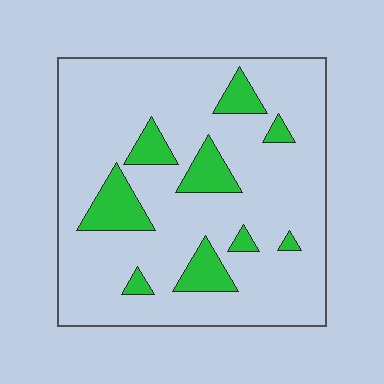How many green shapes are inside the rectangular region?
9.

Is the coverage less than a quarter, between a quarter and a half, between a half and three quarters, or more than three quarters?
Less than a quarter.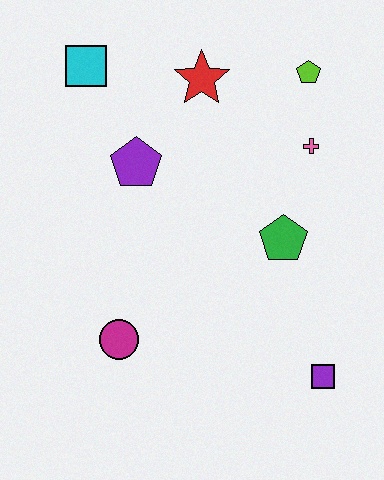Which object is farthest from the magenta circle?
The lime pentagon is farthest from the magenta circle.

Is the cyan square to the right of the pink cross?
No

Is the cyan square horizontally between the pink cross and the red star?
No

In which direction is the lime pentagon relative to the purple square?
The lime pentagon is above the purple square.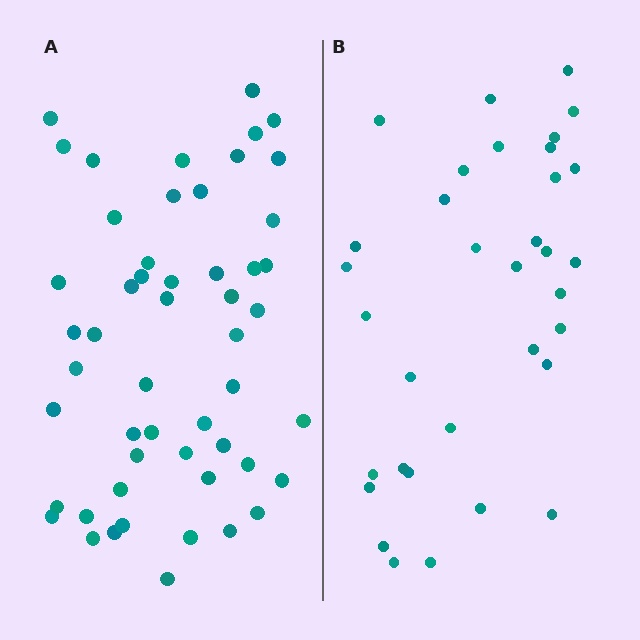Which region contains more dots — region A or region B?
Region A (the left region) has more dots.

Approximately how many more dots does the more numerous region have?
Region A has approximately 20 more dots than region B.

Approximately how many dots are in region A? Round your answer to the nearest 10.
About 50 dots. (The exact count is 52, which rounds to 50.)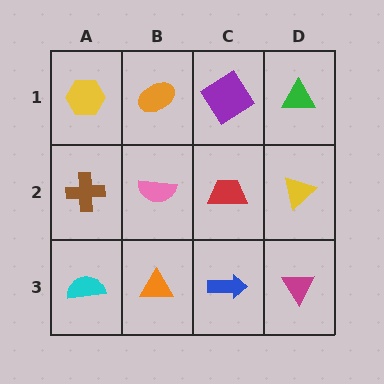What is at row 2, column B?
A pink semicircle.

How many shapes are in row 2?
4 shapes.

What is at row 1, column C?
A purple diamond.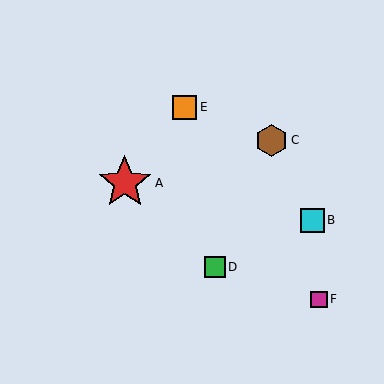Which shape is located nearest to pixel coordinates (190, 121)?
The orange square (labeled E) at (185, 107) is nearest to that location.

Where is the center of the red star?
The center of the red star is at (125, 183).